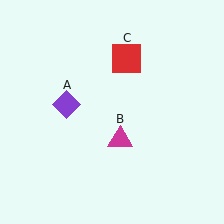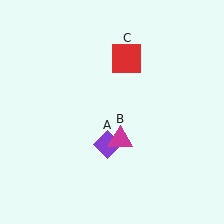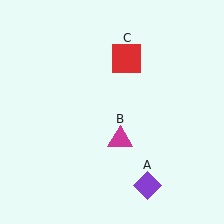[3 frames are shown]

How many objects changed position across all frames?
1 object changed position: purple diamond (object A).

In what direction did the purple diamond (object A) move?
The purple diamond (object A) moved down and to the right.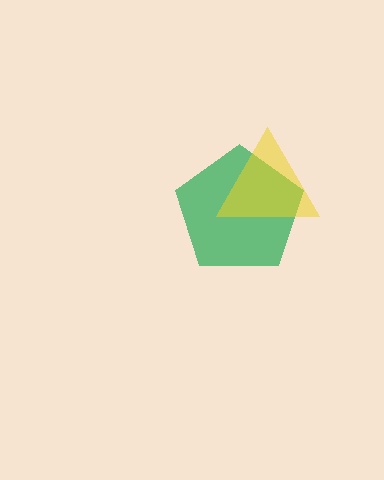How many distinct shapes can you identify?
There are 2 distinct shapes: a green pentagon, a yellow triangle.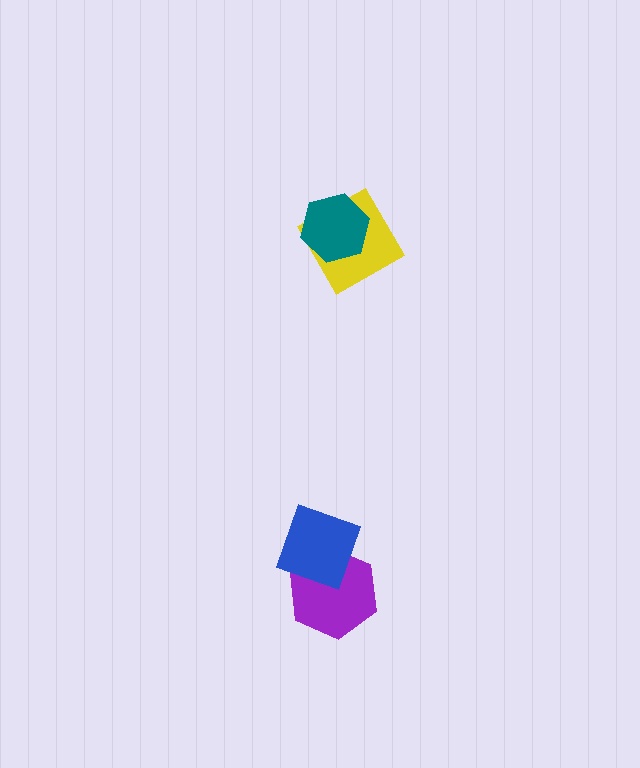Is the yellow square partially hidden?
Yes, it is partially covered by another shape.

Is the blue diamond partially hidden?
No, no other shape covers it.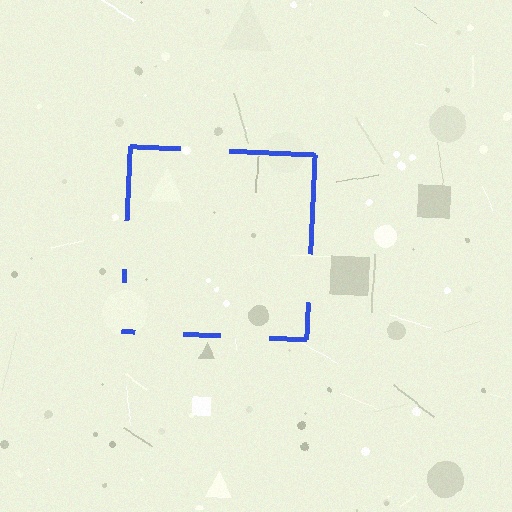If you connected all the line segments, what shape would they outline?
They would outline a square.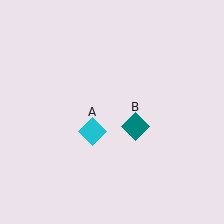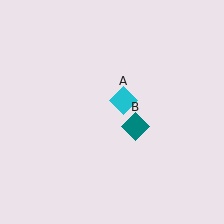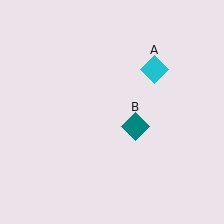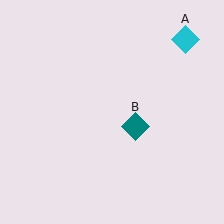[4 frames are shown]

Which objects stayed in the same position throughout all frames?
Teal diamond (object B) remained stationary.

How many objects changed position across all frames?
1 object changed position: cyan diamond (object A).